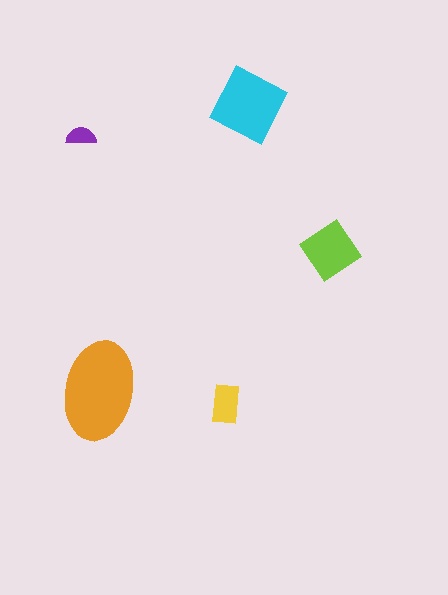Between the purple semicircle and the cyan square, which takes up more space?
The cyan square.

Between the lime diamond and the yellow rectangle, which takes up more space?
The lime diamond.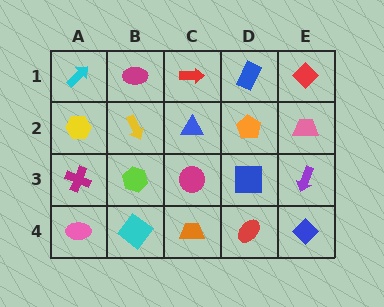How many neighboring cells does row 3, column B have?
4.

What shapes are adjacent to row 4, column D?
A blue square (row 3, column D), an orange trapezoid (row 4, column C), a blue diamond (row 4, column E).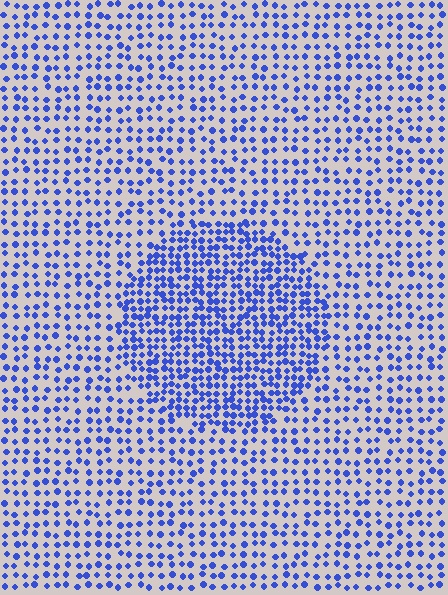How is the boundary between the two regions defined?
The boundary is defined by a change in element density (approximately 1.9x ratio). All elements are the same color, size, and shape.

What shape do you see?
I see a circle.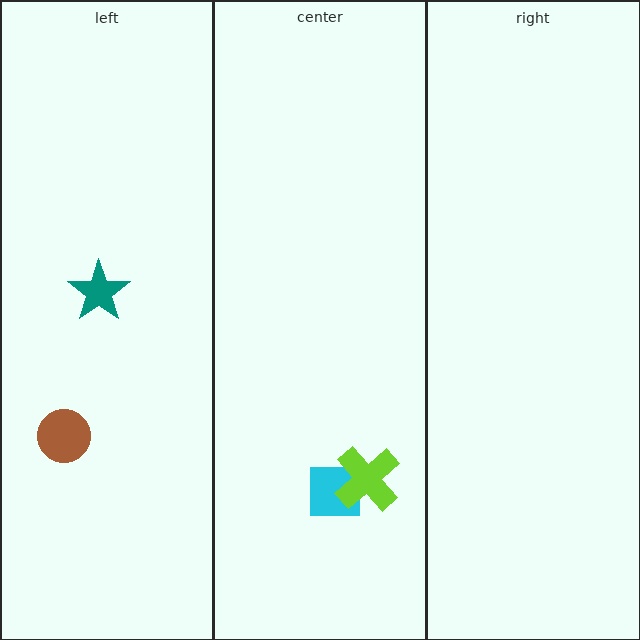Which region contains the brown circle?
The left region.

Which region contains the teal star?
The left region.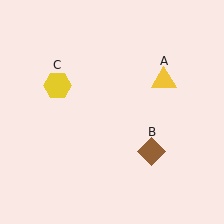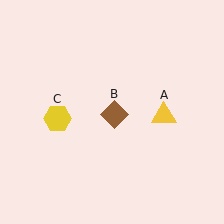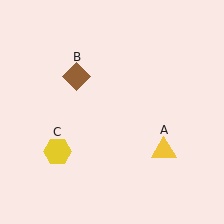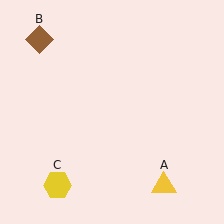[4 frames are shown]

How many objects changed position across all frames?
3 objects changed position: yellow triangle (object A), brown diamond (object B), yellow hexagon (object C).